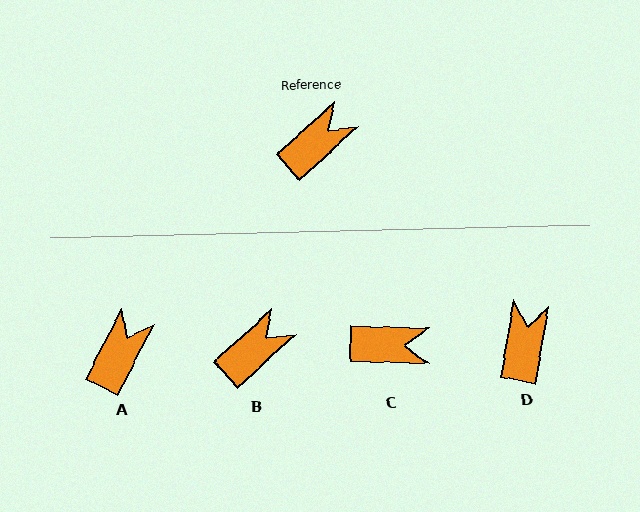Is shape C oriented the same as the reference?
No, it is off by about 44 degrees.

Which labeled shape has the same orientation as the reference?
B.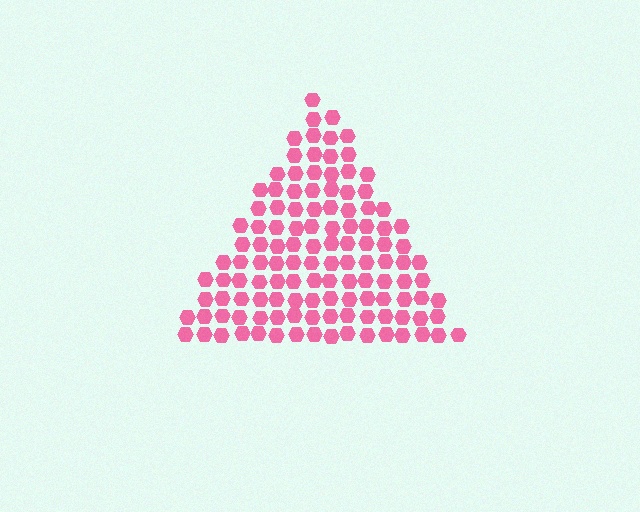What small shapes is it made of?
It is made of small hexagons.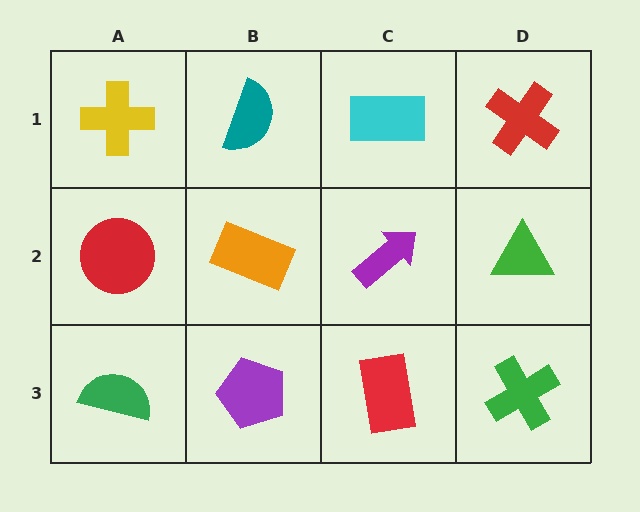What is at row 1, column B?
A teal semicircle.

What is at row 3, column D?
A green cross.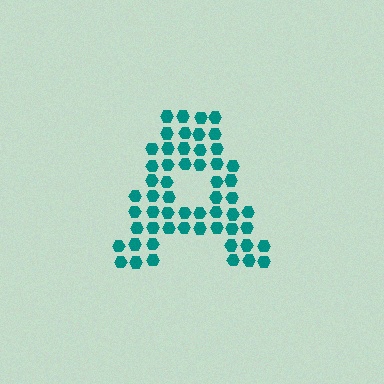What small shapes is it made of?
It is made of small hexagons.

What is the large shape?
The large shape is the letter A.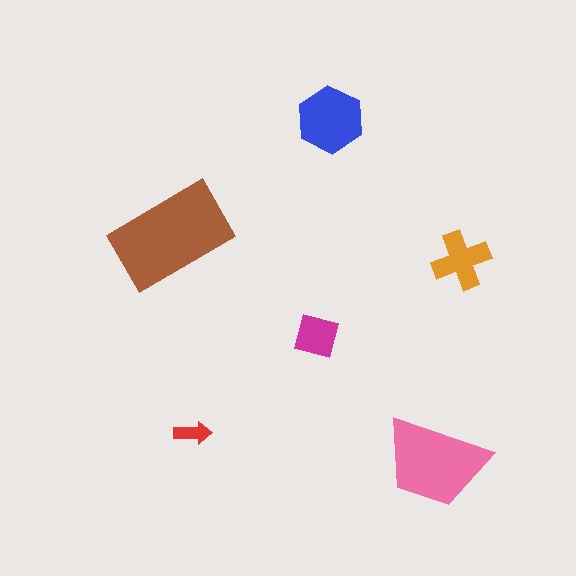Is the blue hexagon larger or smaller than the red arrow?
Larger.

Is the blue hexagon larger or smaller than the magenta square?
Larger.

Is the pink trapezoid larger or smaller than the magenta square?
Larger.